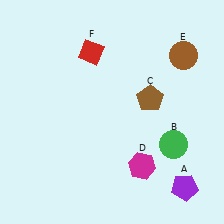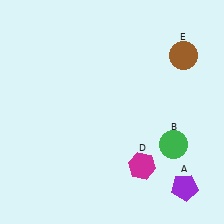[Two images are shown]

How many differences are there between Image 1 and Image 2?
There are 2 differences between the two images.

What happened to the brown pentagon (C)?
The brown pentagon (C) was removed in Image 2. It was in the top-right area of Image 1.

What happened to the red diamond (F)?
The red diamond (F) was removed in Image 2. It was in the top-left area of Image 1.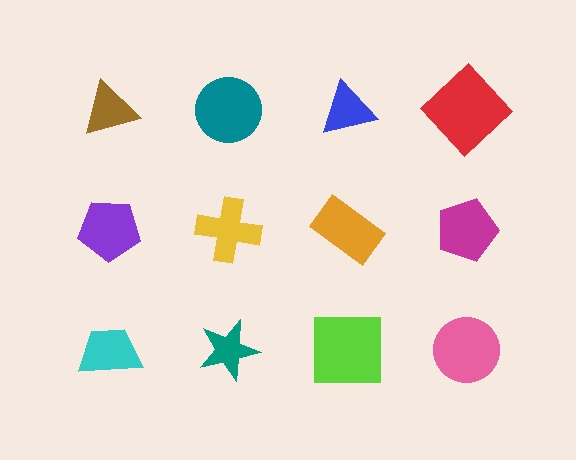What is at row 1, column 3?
A blue triangle.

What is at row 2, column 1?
A purple pentagon.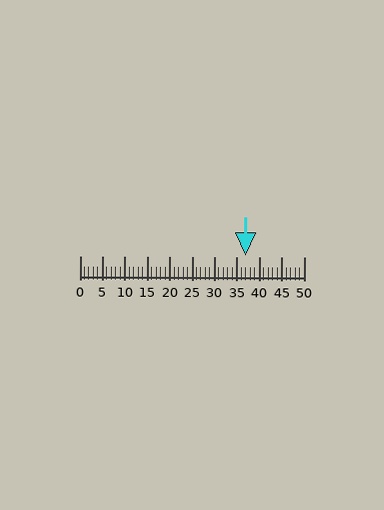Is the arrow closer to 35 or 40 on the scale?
The arrow is closer to 35.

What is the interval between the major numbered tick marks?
The major tick marks are spaced 5 units apart.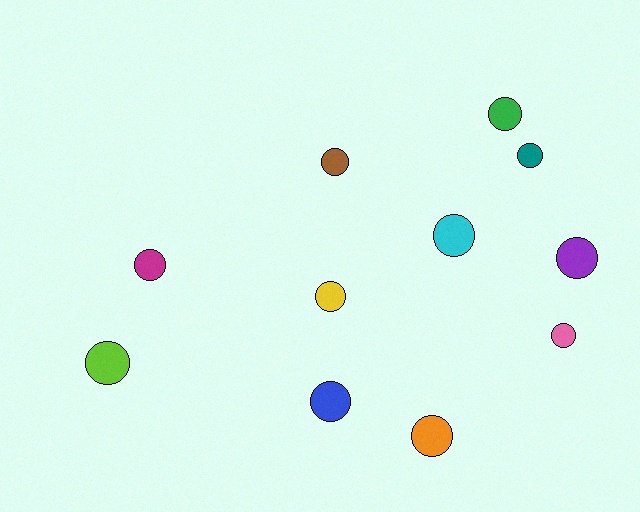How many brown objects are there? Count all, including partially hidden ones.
There is 1 brown object.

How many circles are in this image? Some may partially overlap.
There are 11 circles.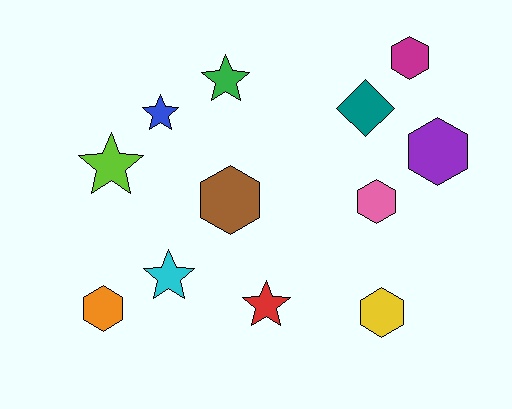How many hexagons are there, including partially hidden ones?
There are 6 hexagons.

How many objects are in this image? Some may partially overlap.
There are 12 objects.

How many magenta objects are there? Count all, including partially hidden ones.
There is 1 magenta object.